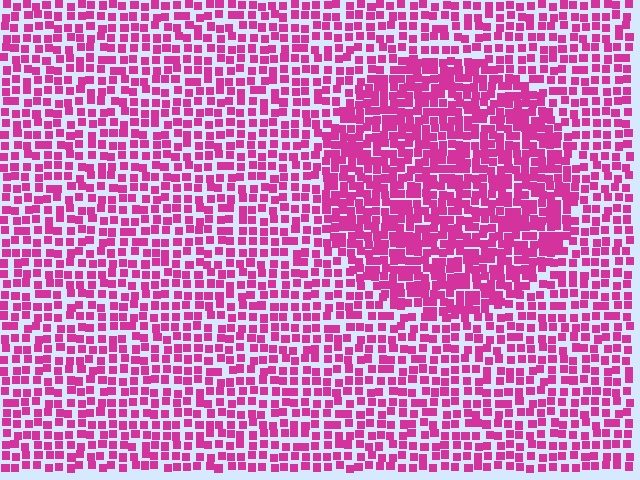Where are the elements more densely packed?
The elements are more densely packed inside the circle boundary.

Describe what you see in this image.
The image contains small magenta elements arranged at two different densities. A circle-shaped region is visible where the elements are more densely packed than the surrounding area.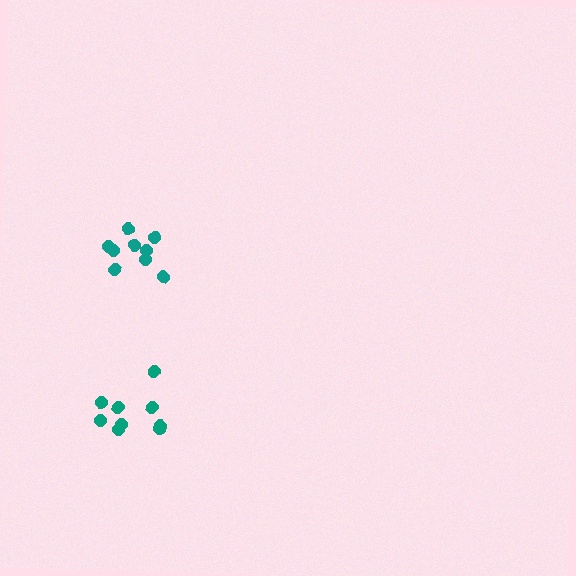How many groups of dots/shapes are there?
There are 2 groups.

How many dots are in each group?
Group 1: 9 dots, Group 2: 9 dots (18 total).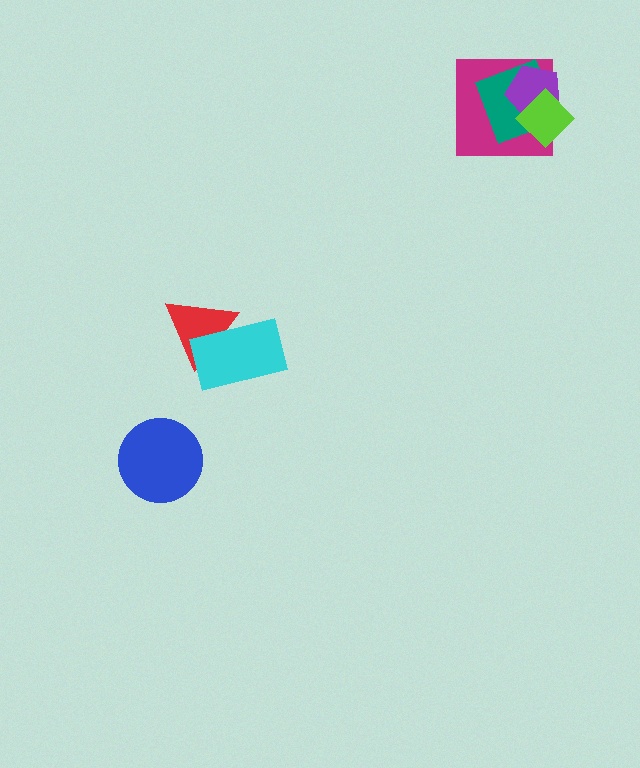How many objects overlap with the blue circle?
0 objects overlap with the blue circle.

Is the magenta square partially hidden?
Yes, it is partially covered by another shape.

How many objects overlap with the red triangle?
1 object overlaps with the red triangle.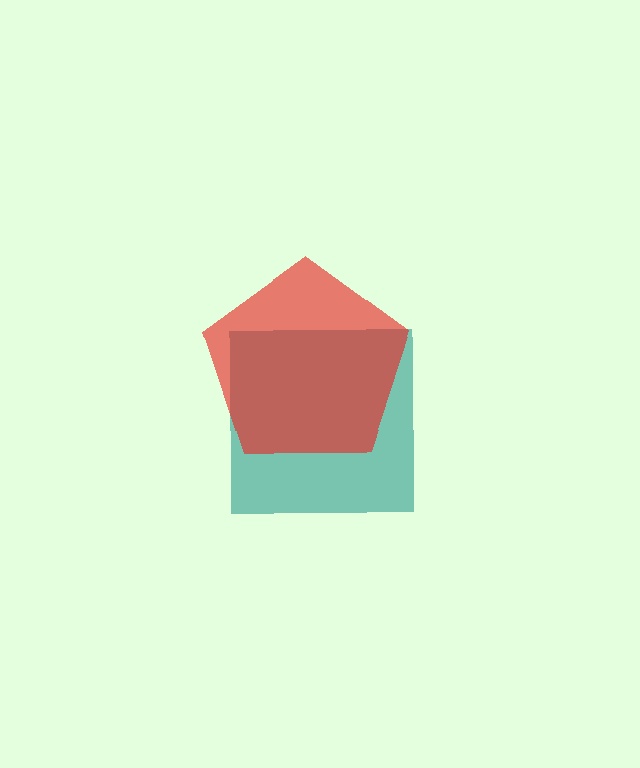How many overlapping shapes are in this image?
There are 2 overlapping shapes in the image.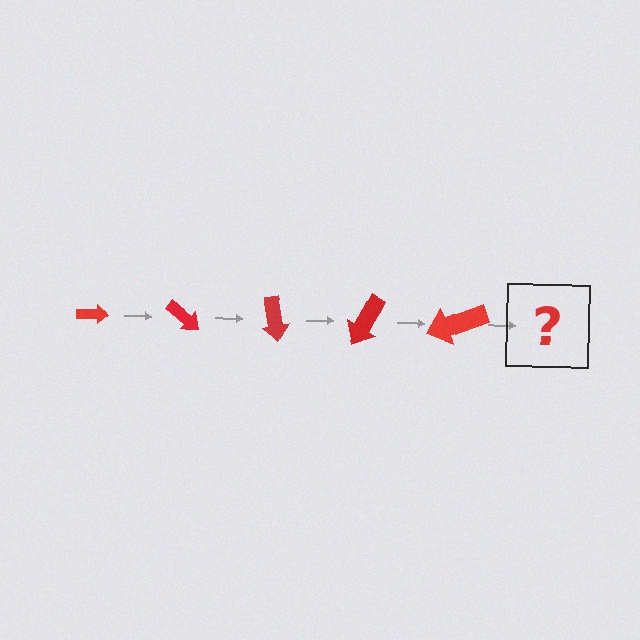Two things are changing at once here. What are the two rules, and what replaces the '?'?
The two rules are that the arrow grows larger each step and it rotates 40 degrees each step. The '?' should be an arrow, larger than the previous one and rotated 200 degrees from the start.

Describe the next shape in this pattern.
It should be an arrow, larger than the previous one and rotated 200 degrees from the start.